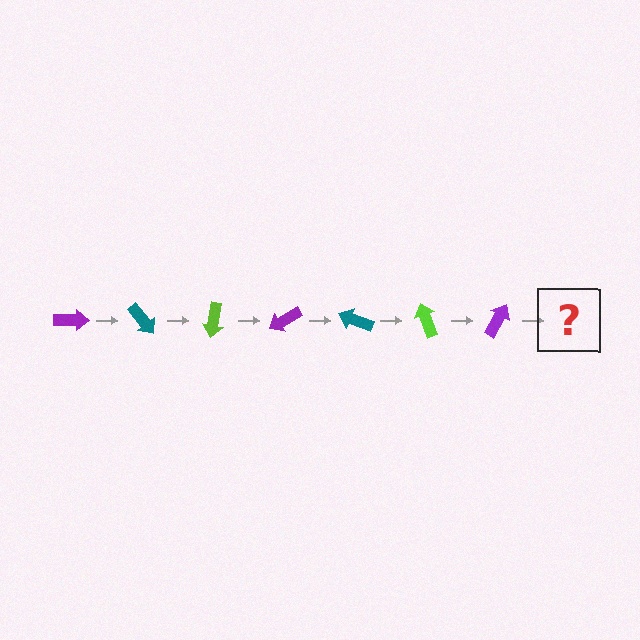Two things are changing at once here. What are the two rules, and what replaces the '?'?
The two rules are that it rotates 50 degrees each step and the color cycles through purple, teal, and lime. The '?' should be a teal arrow, rotated 350 degrees from the start.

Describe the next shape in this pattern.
It should be a teal arrow, rotated 350 degrees from the start.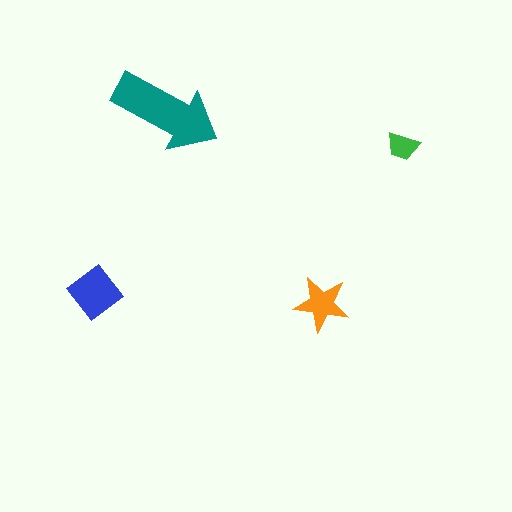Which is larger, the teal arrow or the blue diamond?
The teal arrow.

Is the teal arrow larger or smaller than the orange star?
Larger.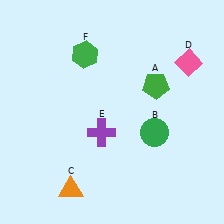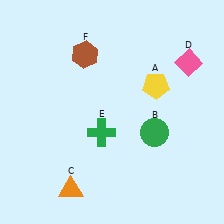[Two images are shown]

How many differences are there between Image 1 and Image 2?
There are 3 differences between the two images.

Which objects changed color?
A changed from green to yellow. E changed from purple to green. F changed from green to brown.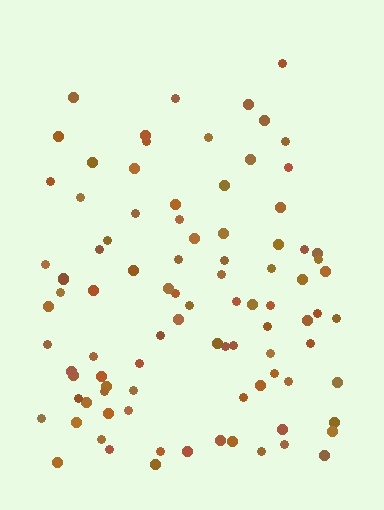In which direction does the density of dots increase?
From top to bottom, with the bottom side densest.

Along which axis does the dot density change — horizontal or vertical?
Vertical.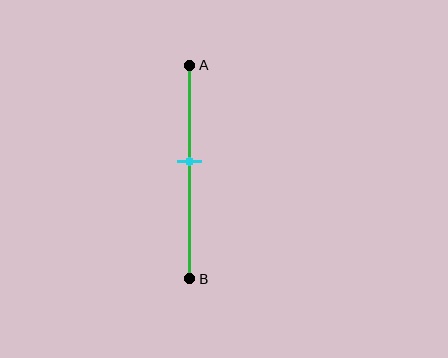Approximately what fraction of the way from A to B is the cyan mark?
The cyan mark is approximately 45% of the way from A to B.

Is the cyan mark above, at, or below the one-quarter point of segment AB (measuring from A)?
The cyan mark is below the one-quarter point of segment AB.